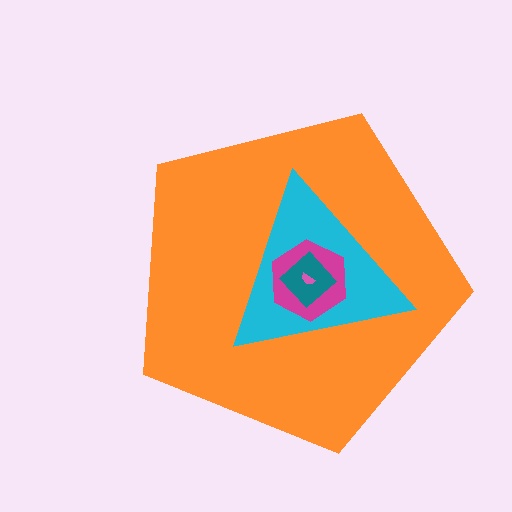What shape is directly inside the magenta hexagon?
The teal diamond.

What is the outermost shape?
The orange pentagon.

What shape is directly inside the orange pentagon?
The cyan triangle.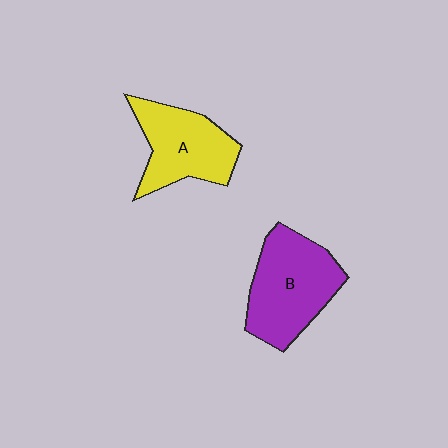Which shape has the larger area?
Shape B (purple).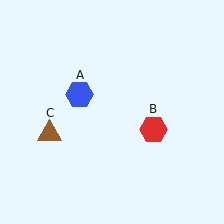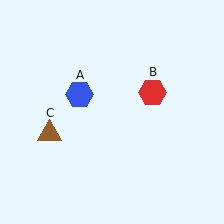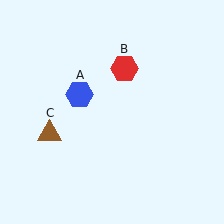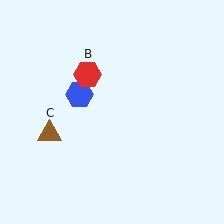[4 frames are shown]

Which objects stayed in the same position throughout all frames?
Blue hexagon (object A) and brown triangle (object C) remained stationary.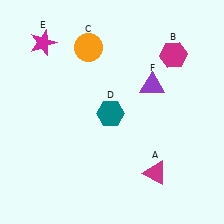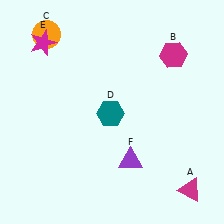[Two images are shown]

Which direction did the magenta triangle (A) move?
The magenta triangle (A) moved right.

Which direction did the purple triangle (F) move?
The purple triangle (F) moved down.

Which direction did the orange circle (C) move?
The orange circle (C) moved left.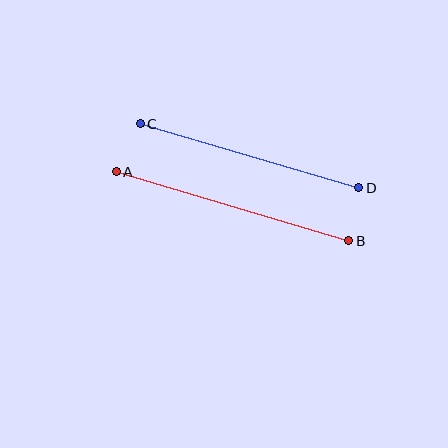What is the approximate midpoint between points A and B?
The midpoint is at approximately (233, 206) pixels.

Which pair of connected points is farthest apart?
Points A and B are farthest apart.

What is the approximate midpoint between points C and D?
The midpoint is at approximately (250, 156) pixels.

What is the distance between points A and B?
The distance is approximately 242 pixels.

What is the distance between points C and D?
The distance is approximately 228 pixels.